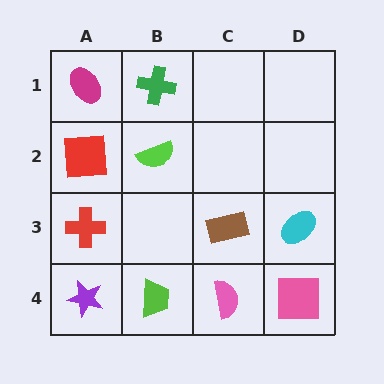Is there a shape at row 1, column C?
No, that cell is empty.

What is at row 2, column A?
A red square.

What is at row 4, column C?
A pink semicircle.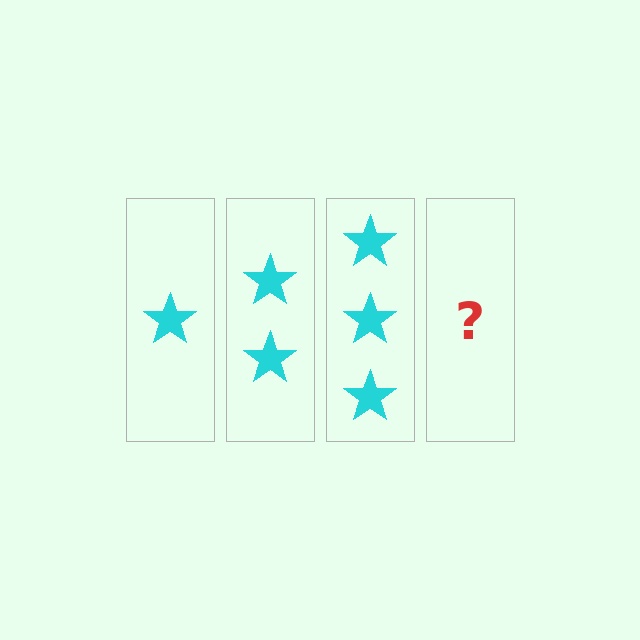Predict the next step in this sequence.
The next step is 4 stars.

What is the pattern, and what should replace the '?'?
The pattern is that each step adds one more star. The '?' should be 4 stars.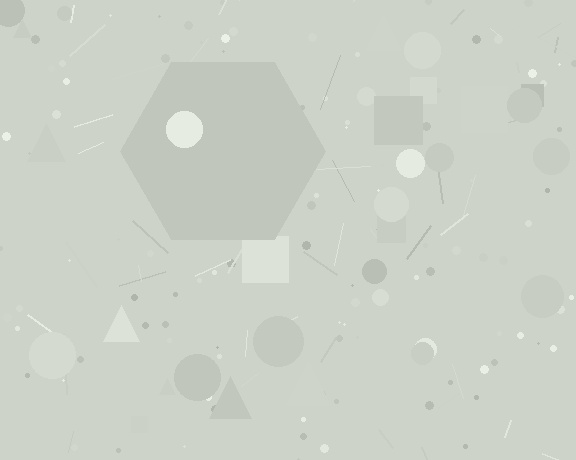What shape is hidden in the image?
A hexagon is hidden in the image.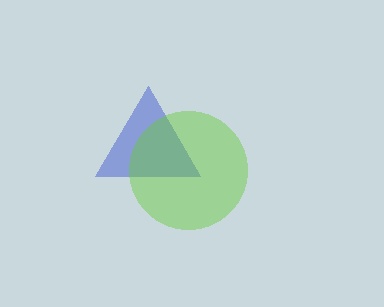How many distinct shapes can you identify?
There are 2 distinct shapes: a blue triangle, a lime circle.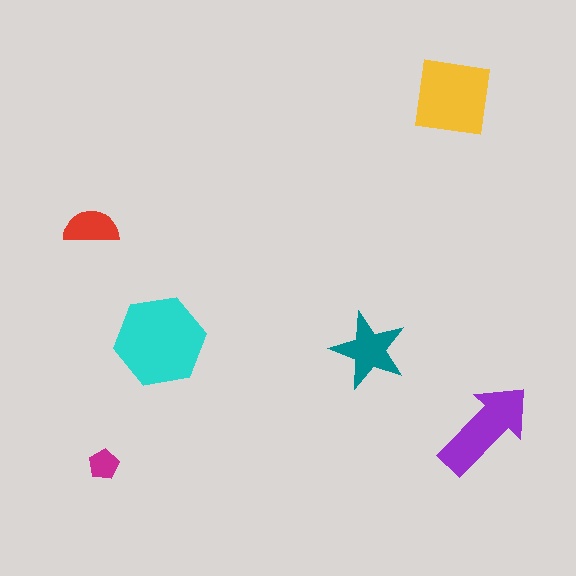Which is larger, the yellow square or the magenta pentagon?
The yellow square.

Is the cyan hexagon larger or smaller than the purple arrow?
Larger.